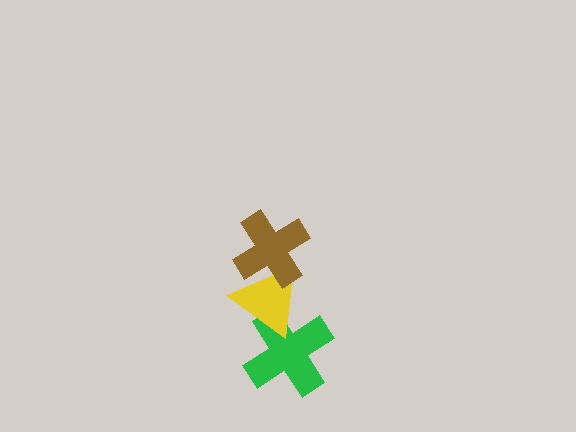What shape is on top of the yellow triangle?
The brown cross is on top of the yellow triangle.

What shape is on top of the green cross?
The yellow triangle is on top of the green cross.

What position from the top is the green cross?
The green cross is 3rd from the top.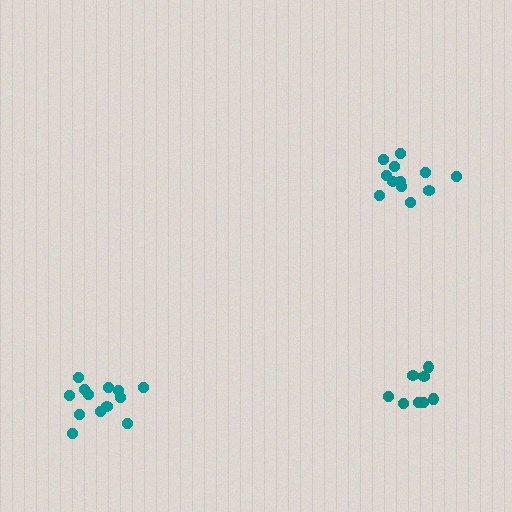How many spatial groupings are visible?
There are 3 spatial groupings.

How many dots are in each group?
Group 1: 13 dots, Group 2: 12 dots, Group 3: 8 dots (33 total).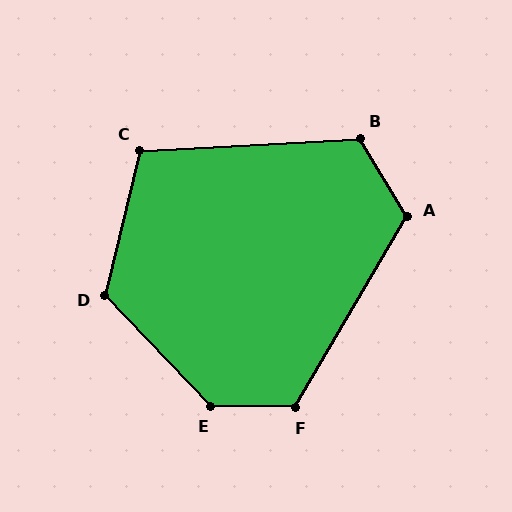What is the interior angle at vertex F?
Approximately 119 degrees (obtuse).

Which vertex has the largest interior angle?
E, at approximately 135 degrees.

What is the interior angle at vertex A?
Approximately 118 degrees (obtuse).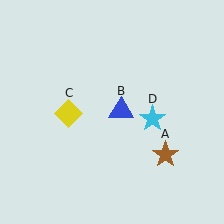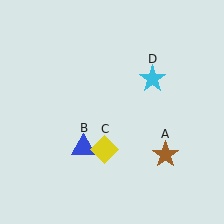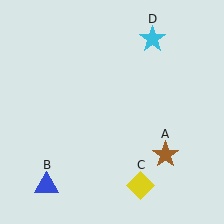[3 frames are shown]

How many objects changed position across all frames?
3 objects changed position: blue triangle (object B), yellow diamond (object C), cyan star (object D).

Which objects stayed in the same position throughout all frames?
Brown star (object A) remained stationary.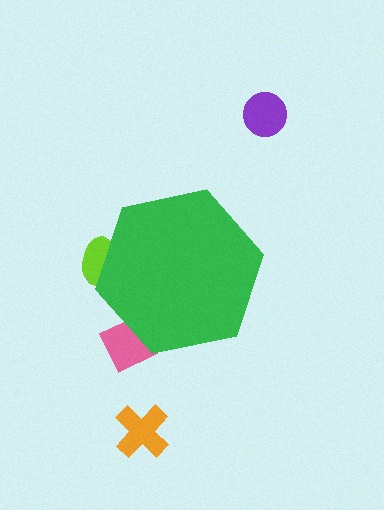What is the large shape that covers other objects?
A green hexagon.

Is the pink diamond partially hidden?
Yes, the pink diamond is partially hidden behind the green hexagon.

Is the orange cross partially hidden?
No, the orange cross is fully visible.